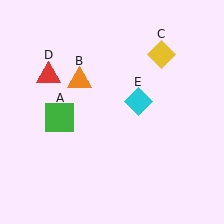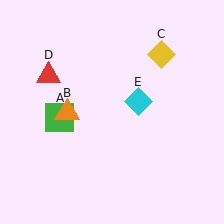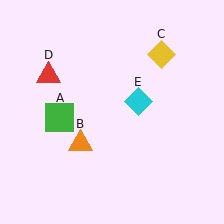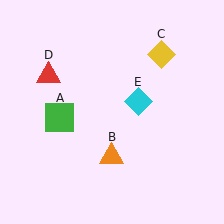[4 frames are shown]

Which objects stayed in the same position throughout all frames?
Green square (object A) and yellow diamond (object C) and red triangle (object D) and cyan diamond (object E) remained stationary.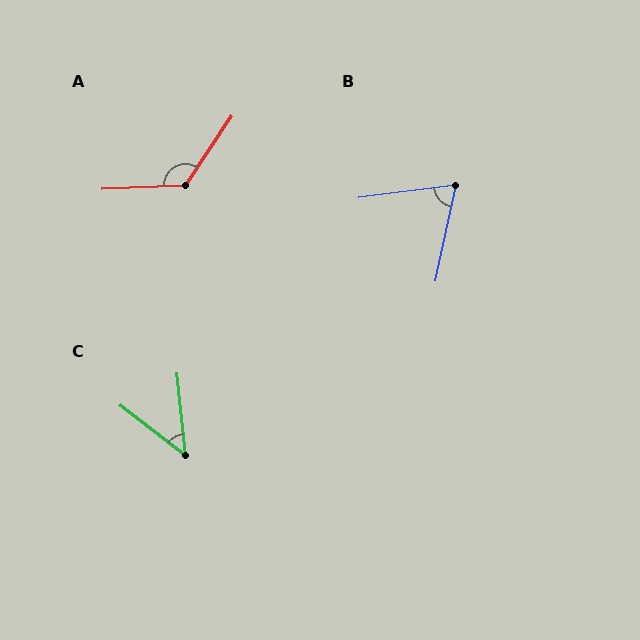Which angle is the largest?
A, at approximately 126 degrees.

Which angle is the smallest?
C, at approximately 47 degrees.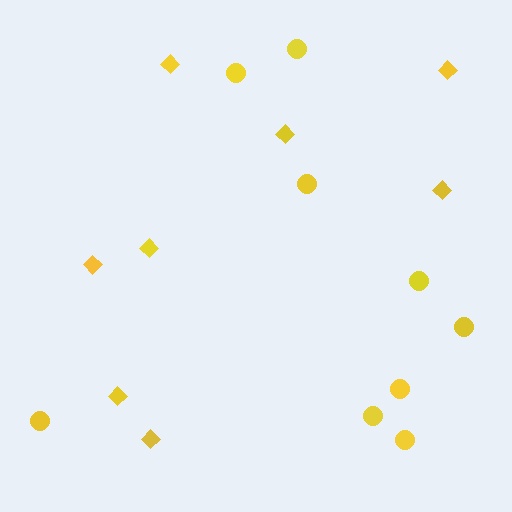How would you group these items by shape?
There are 2 groups: one group of circles (9) and one group of diamonds (8).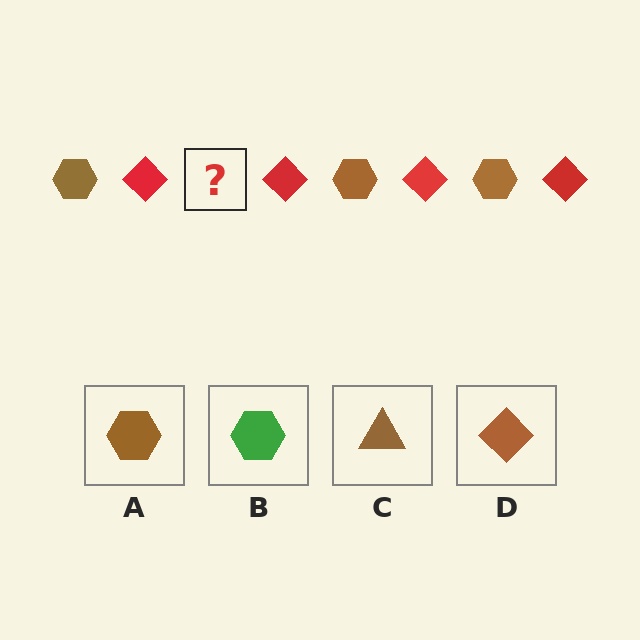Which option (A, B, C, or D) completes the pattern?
A.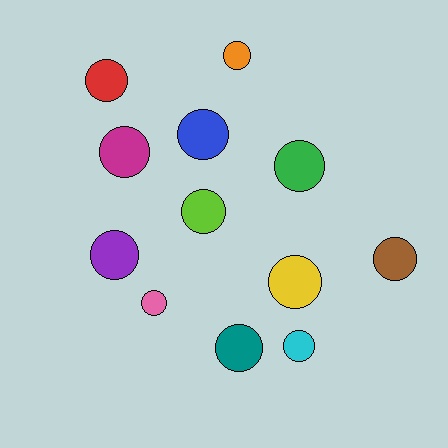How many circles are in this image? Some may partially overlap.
There are 12 circles.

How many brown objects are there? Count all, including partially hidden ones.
There is 1 brown object.